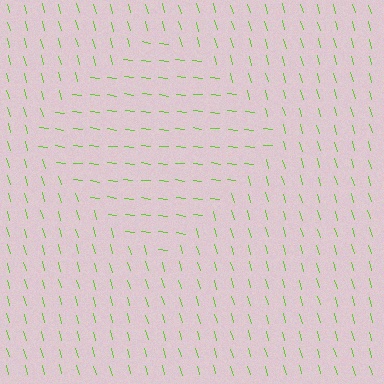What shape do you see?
I see a diamond.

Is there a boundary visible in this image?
Yes, there is a texture boundary formed by a change in line orientation.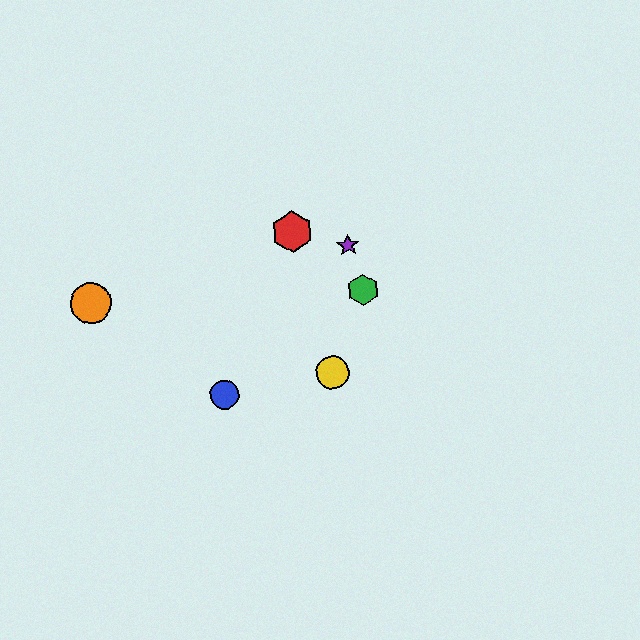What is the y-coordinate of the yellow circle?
The yellow circle is at y≈372.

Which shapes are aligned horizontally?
The green hexagon, the orange circle are aligned horizontally.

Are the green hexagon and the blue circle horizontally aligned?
No, the green hexagon is at y≈290 and the blue circle is at y≈395.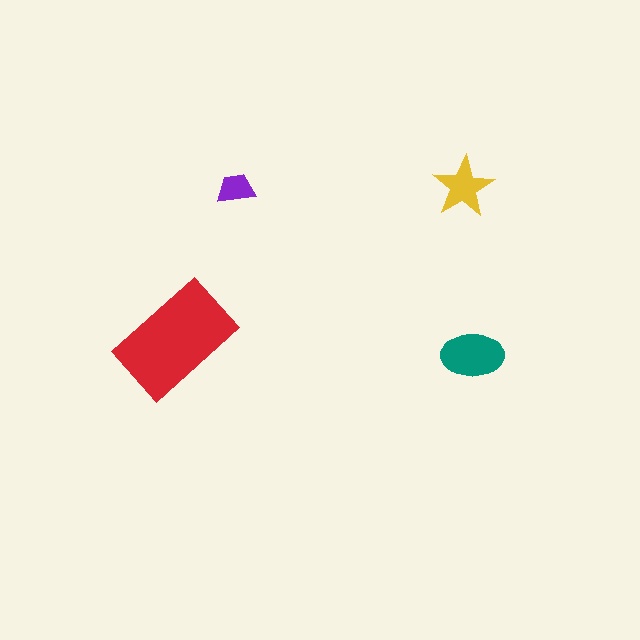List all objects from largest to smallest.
The red rectangle, the teal ellipse, the yellow star, the purple trapezoid.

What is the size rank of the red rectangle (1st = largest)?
1st.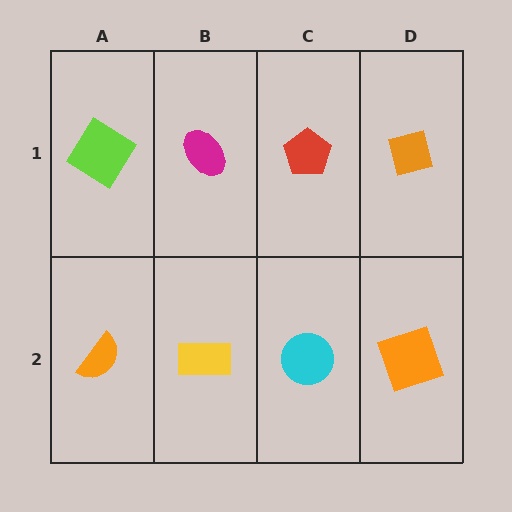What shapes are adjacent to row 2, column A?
A lime diamond (row 1, column A), a yellow rectangle (row 2, column B).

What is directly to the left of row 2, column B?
An orange semicircle.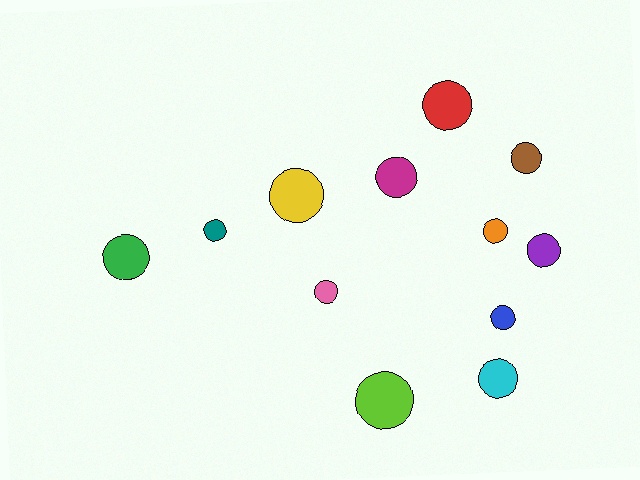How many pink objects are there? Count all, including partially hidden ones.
There is 1 pink object.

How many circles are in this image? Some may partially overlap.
There are 12 circles.